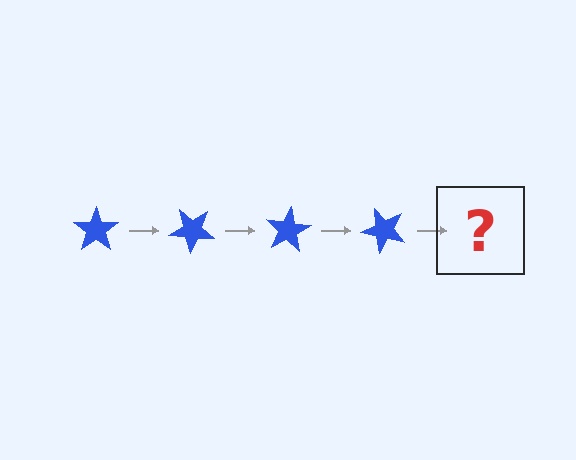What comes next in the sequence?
The next element should be a blue star rotated 160 degrees.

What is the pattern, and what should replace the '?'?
The pattern is that the star rotates 40 degrees each step. The '?' should be a blue star rotated 160 degrees.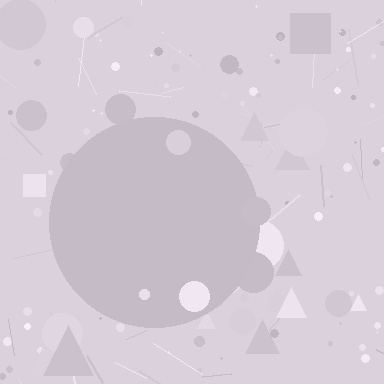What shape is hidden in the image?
A circle is hidden in the image.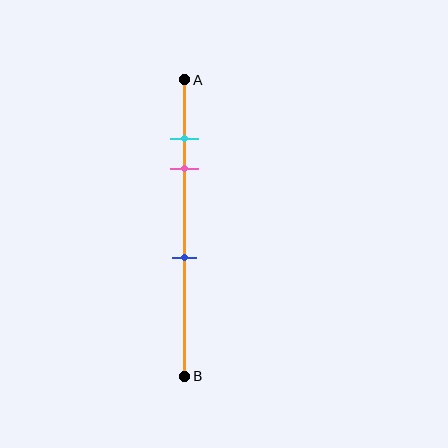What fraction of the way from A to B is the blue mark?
The blue mark is approximately 60% (0.6) of the way from A to B.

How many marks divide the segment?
There are 3 marks dividing the segment.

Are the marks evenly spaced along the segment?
No, the marks are not evenly spaced.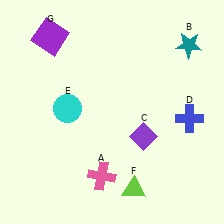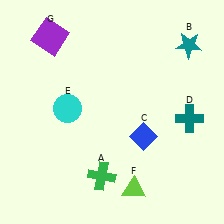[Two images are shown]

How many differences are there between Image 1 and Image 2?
There are 3 differences between the two images.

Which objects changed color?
A changed from pink to green. C changed from purple to blue. D changed from blue to teal.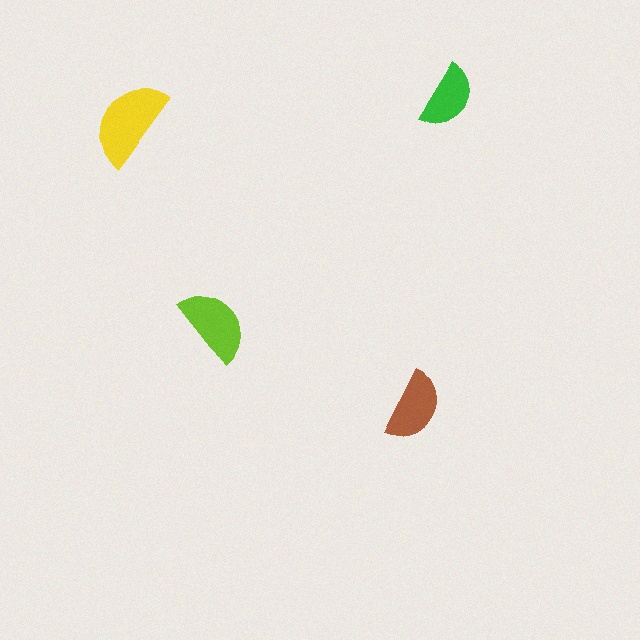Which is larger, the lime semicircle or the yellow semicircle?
The yellow one.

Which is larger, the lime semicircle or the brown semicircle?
The lime one.